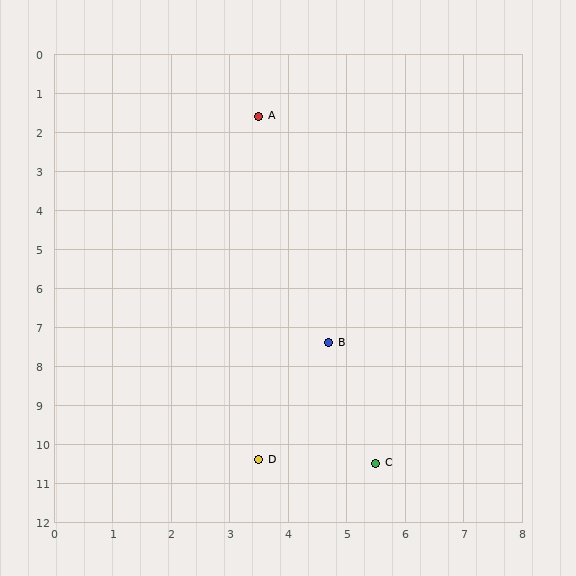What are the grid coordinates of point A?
Point A is at approximately (3.5, 1.6).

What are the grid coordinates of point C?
Point C is at approximately (5.5, 10.5).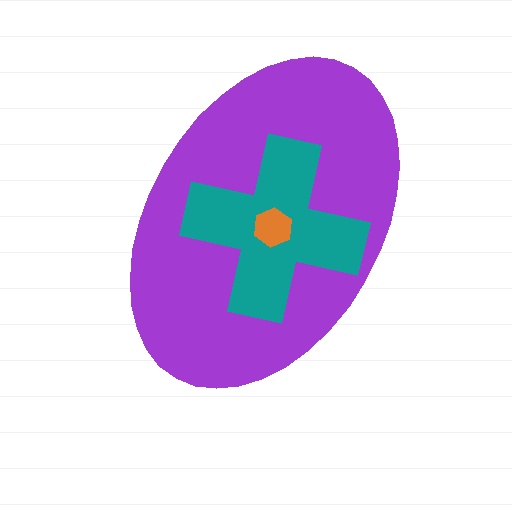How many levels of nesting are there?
3.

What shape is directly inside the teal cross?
The orange hexagon.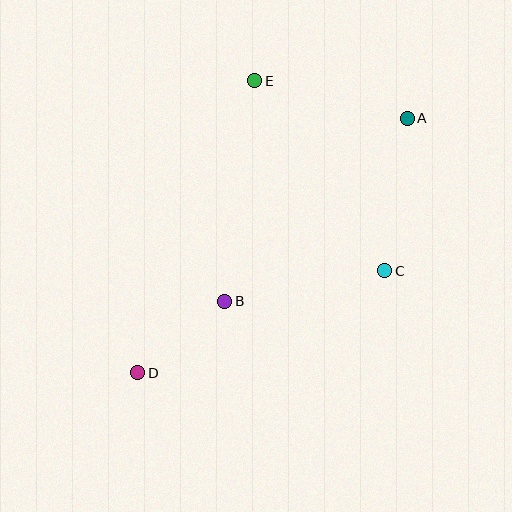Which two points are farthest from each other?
Points A and D are farthest from each other.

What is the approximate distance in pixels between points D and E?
The distance between D and E is approximately 315 pixels.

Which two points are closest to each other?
Points B and D are closest to each other.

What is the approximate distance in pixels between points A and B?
The distance between A and B is approximately 258 pixels.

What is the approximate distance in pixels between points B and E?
The distance between B and E is approximately 222 pixels.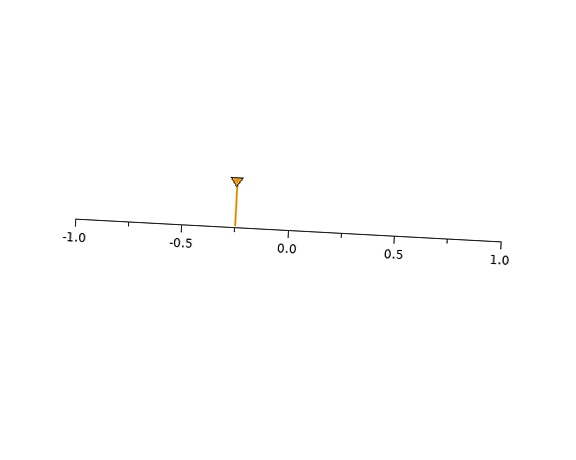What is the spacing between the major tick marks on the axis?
The major ticks are spaced 0.5 apart.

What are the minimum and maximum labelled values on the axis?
The axis runs from -1.0 to 1.0.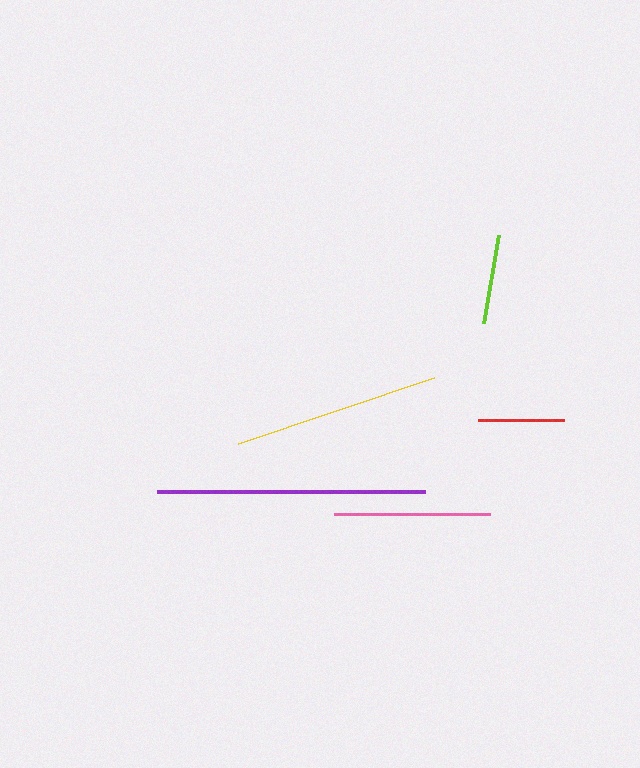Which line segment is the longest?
The purple line is the longest at approximately 268 pixels.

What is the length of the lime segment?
The lime segment is approximately 89 pixels long.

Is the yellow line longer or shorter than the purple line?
The purple line is longer than the yellow line.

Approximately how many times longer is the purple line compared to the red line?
The purple line is approximately 3.1 times the length of the red line.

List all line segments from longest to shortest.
From longest to shortest: purple, yellow, pink, lime, red.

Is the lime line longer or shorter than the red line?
The lime line is longer than the red line.